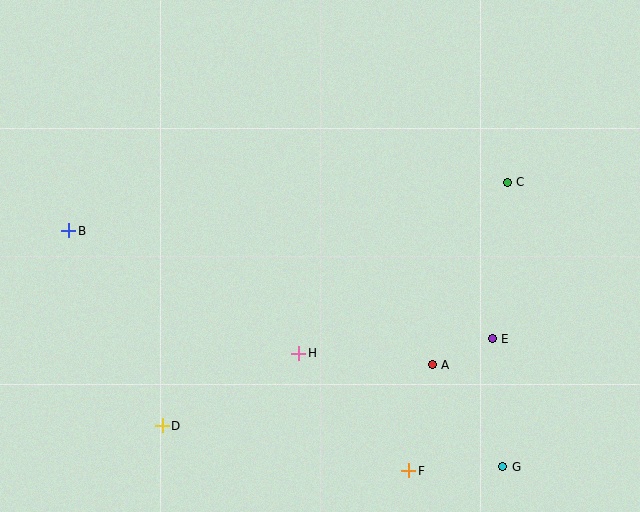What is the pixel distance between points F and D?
The distance between F and D is 251 pixels.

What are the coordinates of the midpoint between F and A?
The midpoint between F and A is at (421, 418).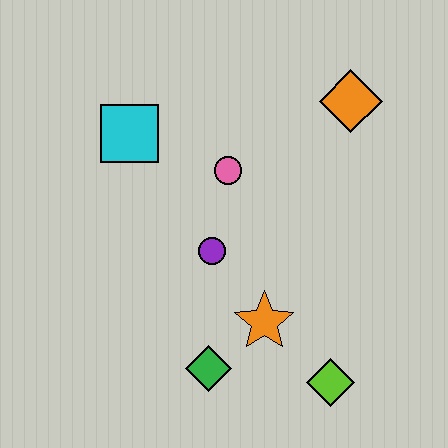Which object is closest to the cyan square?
The pink circle is closest to the cyan square.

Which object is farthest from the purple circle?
The orange diamond is farthest from the purple circle.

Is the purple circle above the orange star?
Yes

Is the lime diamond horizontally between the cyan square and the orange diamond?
Yes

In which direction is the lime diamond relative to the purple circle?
The lime diamond is below the purple circle.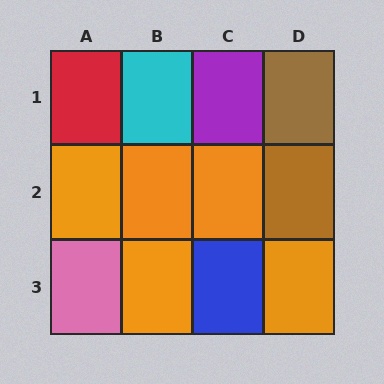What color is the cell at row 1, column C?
Purple.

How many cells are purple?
1 cell is purple.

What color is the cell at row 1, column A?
Red.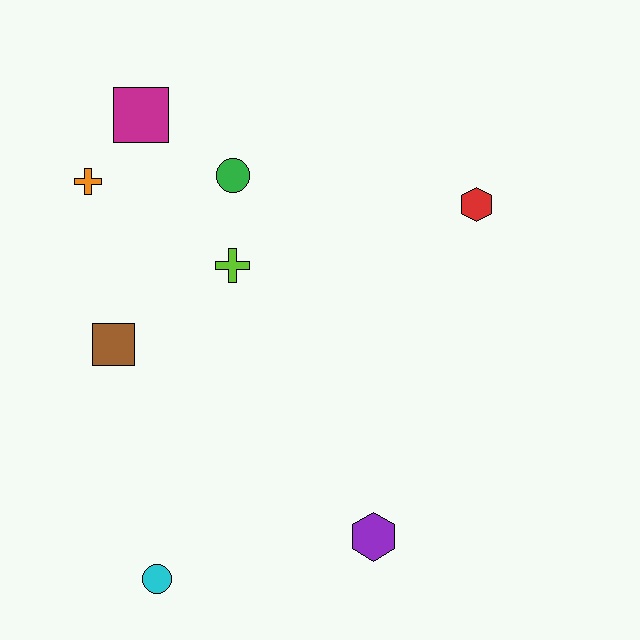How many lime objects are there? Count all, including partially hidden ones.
There is 1 lime object.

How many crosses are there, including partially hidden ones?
There are 2 crosses.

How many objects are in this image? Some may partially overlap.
There are 8 objects.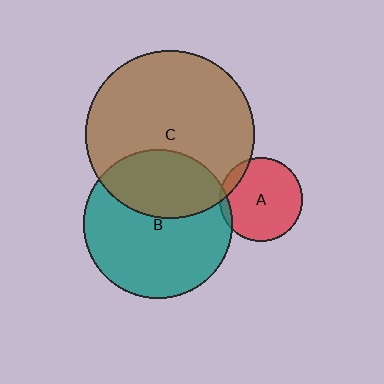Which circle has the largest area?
Circle C (brown).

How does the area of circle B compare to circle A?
Approximately 3.2 times.